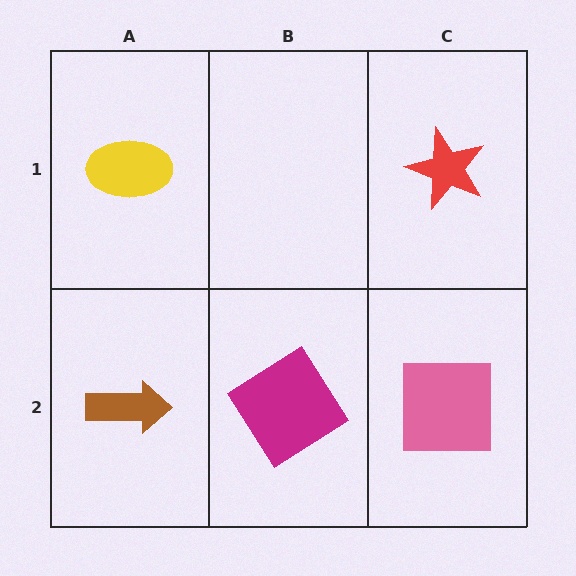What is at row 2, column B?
A magenta diamond.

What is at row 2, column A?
A brown arrow.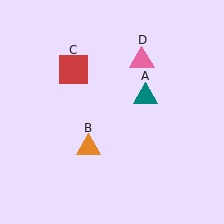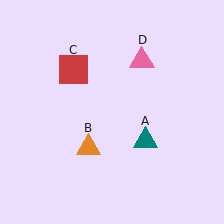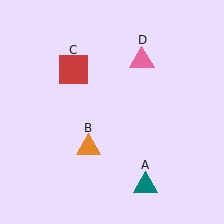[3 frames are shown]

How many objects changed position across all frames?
1 object changed position: teal triangle (object A).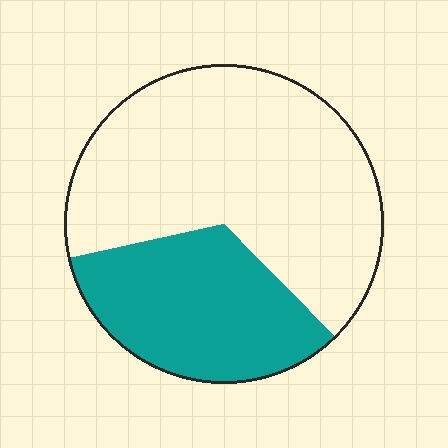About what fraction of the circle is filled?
About one third (1/3).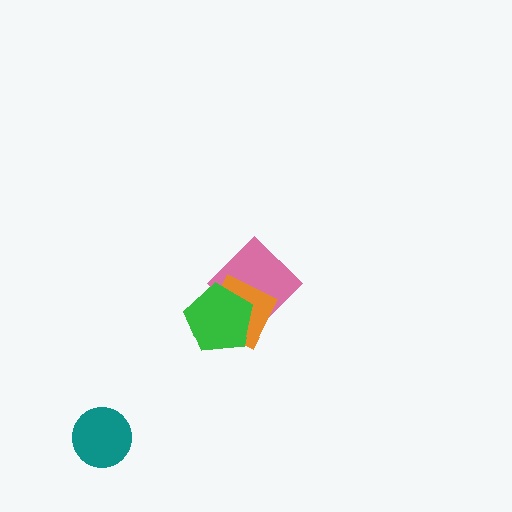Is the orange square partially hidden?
Yes, it is partially covered by another shape.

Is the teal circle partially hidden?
No, no other shape covers it.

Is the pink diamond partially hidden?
Yes, it is partially covered by another shape.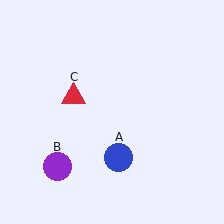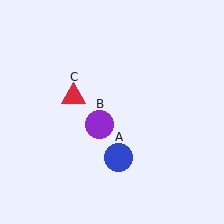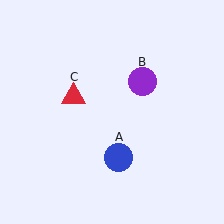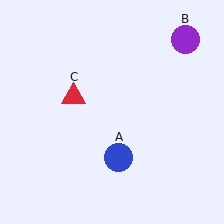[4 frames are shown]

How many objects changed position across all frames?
1 object changed position: purple circle (object B).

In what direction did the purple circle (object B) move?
The purple circle (object B) moved up and to the right.